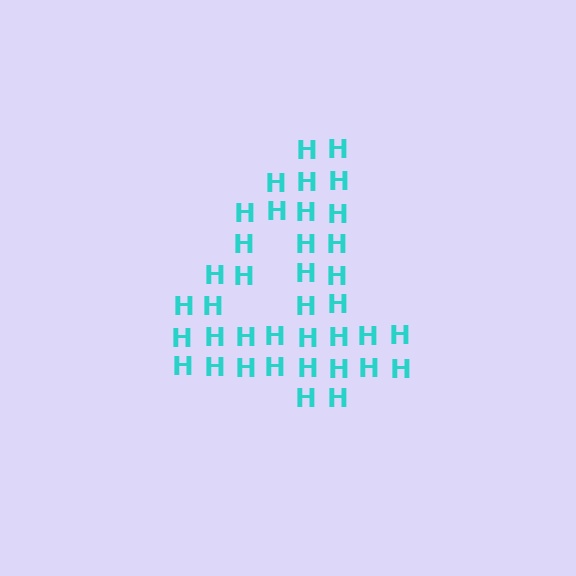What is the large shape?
The large shape is the digit 4.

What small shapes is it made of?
It is made of small letter H's.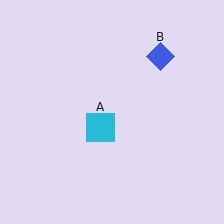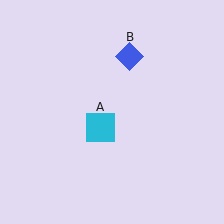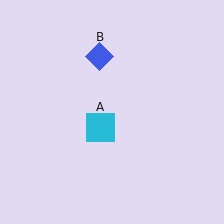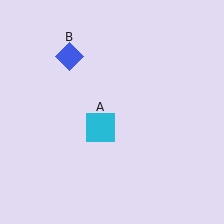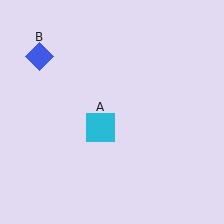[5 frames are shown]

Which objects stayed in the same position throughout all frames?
Cyan square (object A) remained stationary.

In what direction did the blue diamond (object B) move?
The blue diamond (object B) moved left.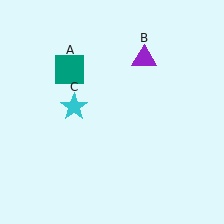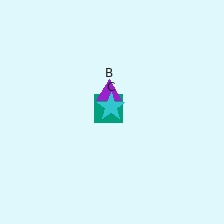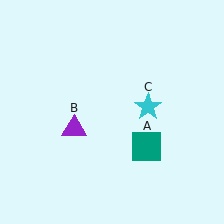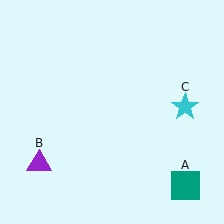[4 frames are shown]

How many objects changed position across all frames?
3 objects changed position: teal square (object A), purple triangle (object B), cyan star (object C).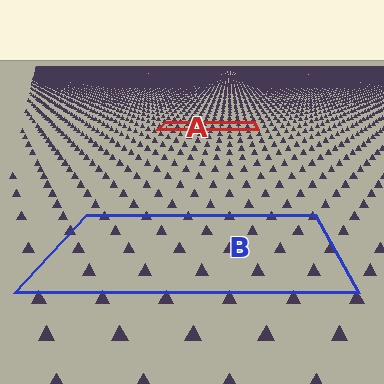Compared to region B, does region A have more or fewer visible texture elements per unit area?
Region A has more texture elements per unit area — they are packed more densely because it is farther away.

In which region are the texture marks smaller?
The texture marks are smaller in region A, because it is farther away.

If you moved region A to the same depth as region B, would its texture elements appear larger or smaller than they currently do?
They would appear larger. At a closer depth, the same texture elements are projected at a bigger on-screen size.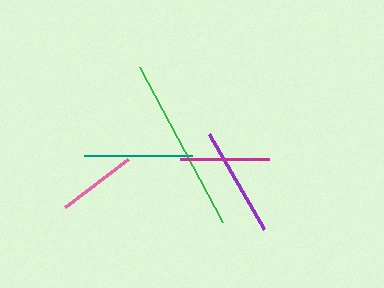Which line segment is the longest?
The green line is the longest at approximately 177 pixels.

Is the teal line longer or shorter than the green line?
The green line is longer than the teal line.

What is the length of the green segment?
The green segment is approximately 177 pixels long.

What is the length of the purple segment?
The purple segment is approximately 109 pixels long.